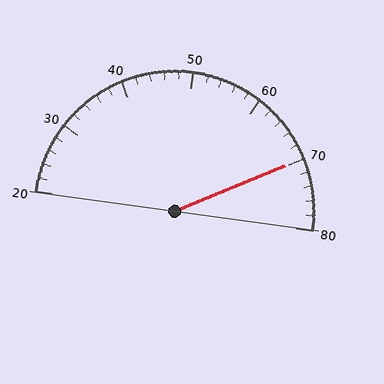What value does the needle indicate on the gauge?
The needle indicates approximately 70.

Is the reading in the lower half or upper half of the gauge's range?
The reading is in the upper half of the range (20 to 80).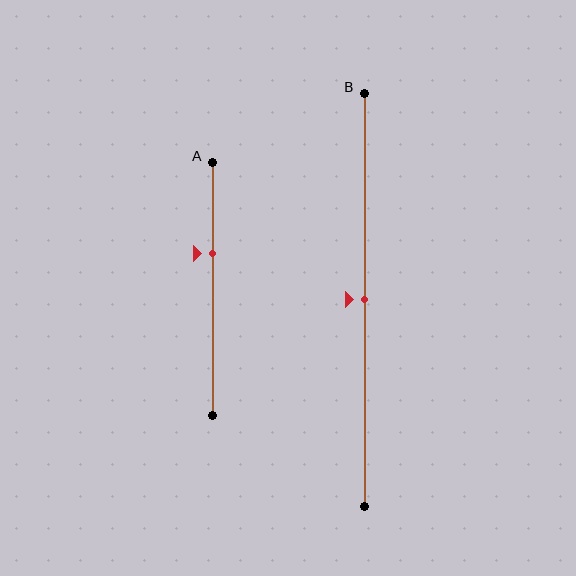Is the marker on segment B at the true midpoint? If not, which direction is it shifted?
Yes, the marker on segment B is at the true midpoint.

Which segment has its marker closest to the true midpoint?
Segment B has its marker closest to the true midpoint.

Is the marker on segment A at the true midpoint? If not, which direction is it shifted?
No, the marker on segment A is shifted upward by about 14% of the segment length.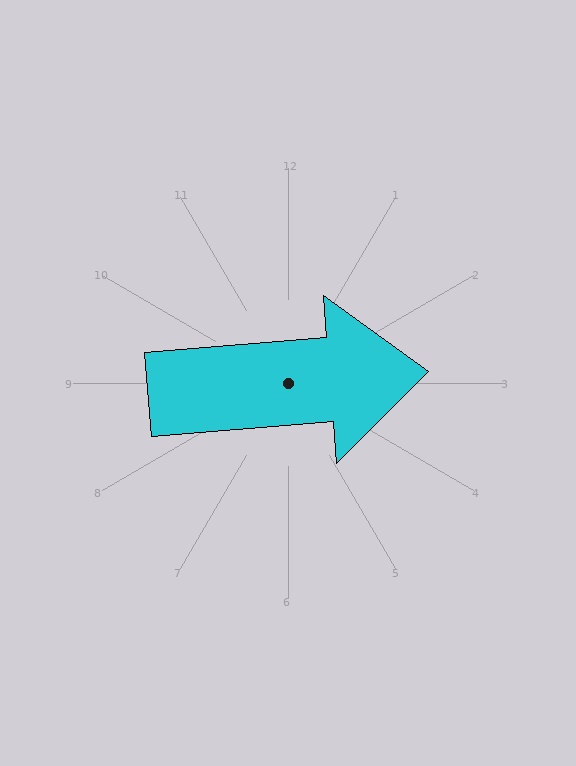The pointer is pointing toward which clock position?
Roughly 3 o'clock.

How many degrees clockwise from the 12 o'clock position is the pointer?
Approximately 85 degrees.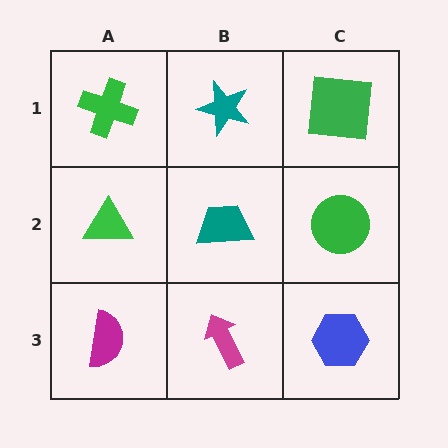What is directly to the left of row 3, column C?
A magenta arrow.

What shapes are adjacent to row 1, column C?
A green circle (row 2, column C), a teal star (row 1, column B).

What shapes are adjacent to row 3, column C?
A green circle (row 2, column C), a magenta arrow (row 3, column B).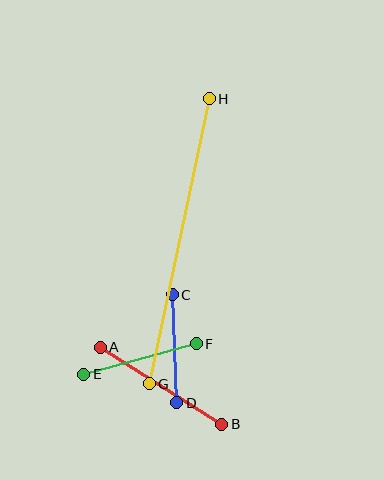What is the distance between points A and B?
The distance is approximately 144 pixels.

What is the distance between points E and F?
The distance is approximately 117 pixels.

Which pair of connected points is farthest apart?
Points G and H are farthest apart.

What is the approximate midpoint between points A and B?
The midpoint is at approximately (161, 386) pixels.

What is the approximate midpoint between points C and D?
The midpoint is at approximately (174, 349) pixels.